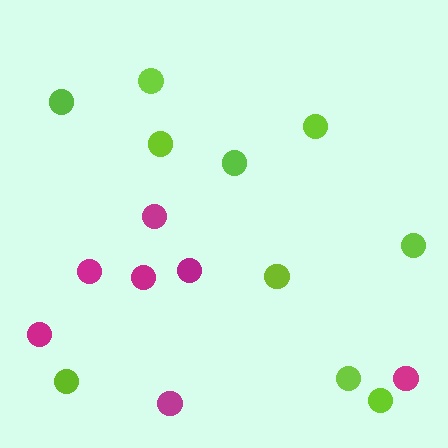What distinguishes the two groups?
There are 2 groups: one group of magenta circles (7) and one group of lime circles (10).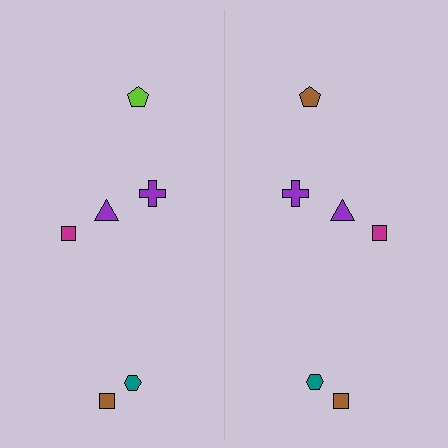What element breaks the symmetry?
The brown pentagon on the right side breaks the symmetry — its mirror counterpart is lime.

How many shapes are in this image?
There are 12 shapes in this image.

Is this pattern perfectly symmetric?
No, the pattern is not perfectly symmetric. The brown pentagon on the right side breaks the symmetry — its mirror counterpart is lime.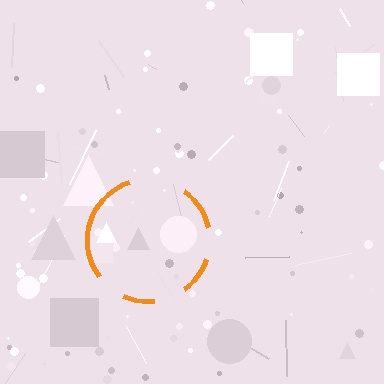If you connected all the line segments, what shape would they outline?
They would outline a circle.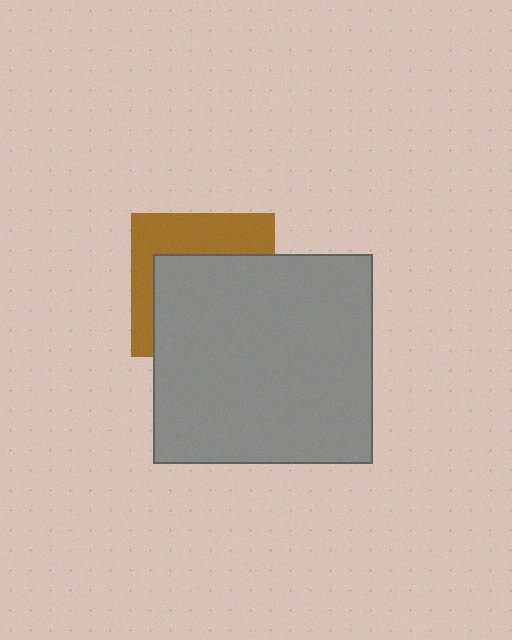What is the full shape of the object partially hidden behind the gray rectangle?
The partially hidden object is a brown square.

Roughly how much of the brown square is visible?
A small part of it is visible (roughly 39%).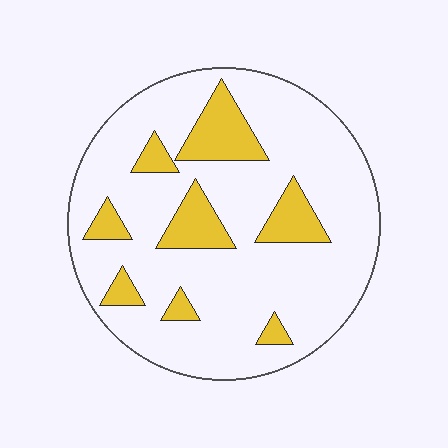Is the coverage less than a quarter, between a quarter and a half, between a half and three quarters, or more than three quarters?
Less than a quarter.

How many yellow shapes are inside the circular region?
8.